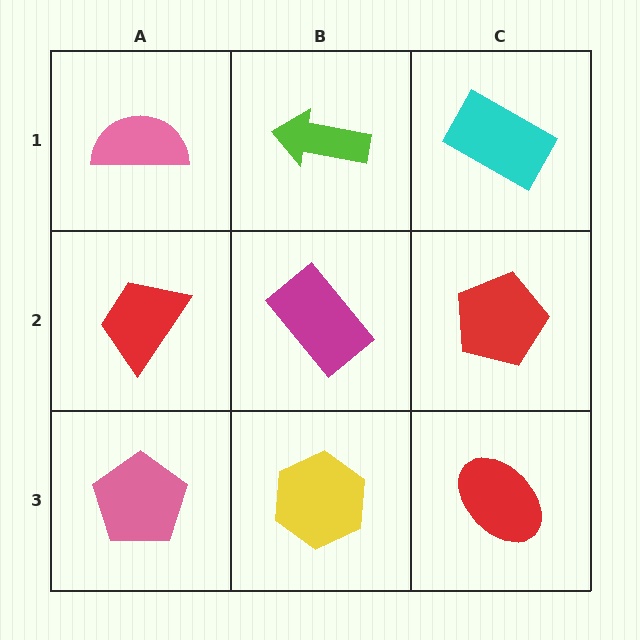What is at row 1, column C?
A cyan rectangle.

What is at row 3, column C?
A red ellipse.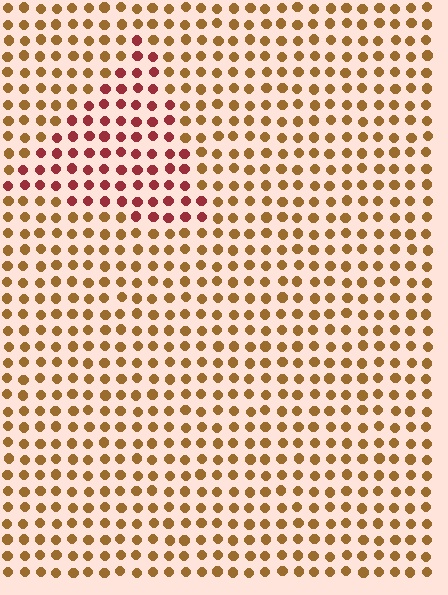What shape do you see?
I see a triangle.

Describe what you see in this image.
The image is filled with small brown elements in a uniform arrangement. A triangle-shaped region is visible where the elements are tinted to a slightly different hue, forming a subtle color boundary.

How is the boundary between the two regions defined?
The boundary is defined purely by a slight shift in hue (about 42 degrees). Spacing, size, and orientation are identical on both sides.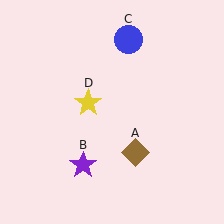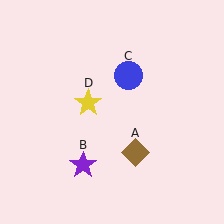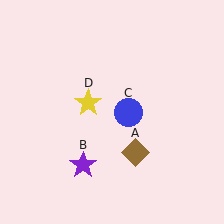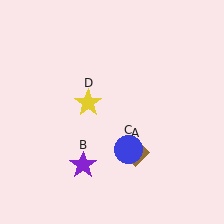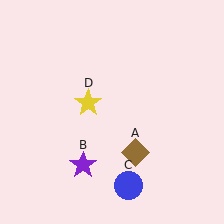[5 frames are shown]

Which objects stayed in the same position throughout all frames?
Brown diamond (object A) and purple star (object B) and yellow star (object D) remained stationary.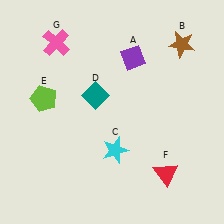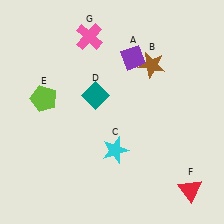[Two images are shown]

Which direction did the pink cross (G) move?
The pink cross (G) moved right.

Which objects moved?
The objects that moved are: the brown star (B), the red triangle (F), the pink cross (G).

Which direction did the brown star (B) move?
The brown star (B) moved left.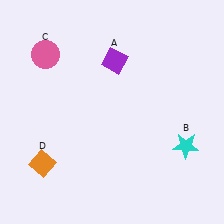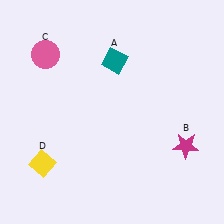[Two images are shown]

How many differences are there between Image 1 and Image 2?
There are 3 differences between the two images.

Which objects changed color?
A changed from purple to teal. B changed from cyan to magenta. D changed from orange to yellow.